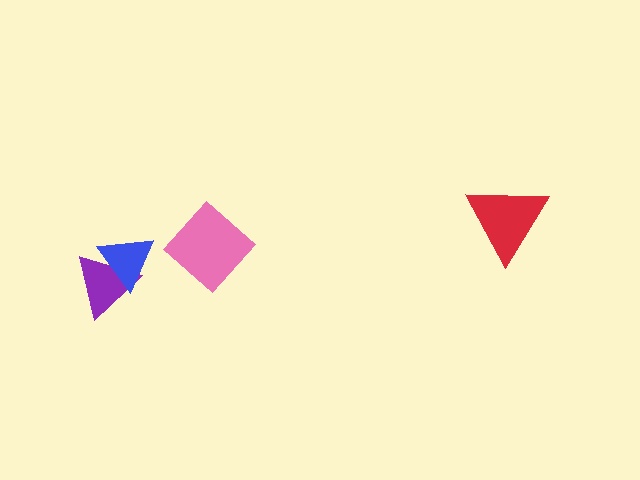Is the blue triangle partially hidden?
No, no other shape covers it.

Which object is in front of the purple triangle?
The blue triangle is in front of the purple triangle.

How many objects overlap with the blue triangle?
1 object overlaps with the blue triangle.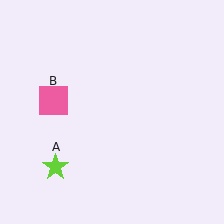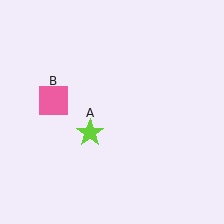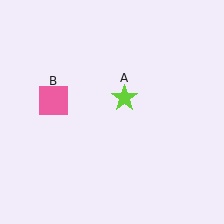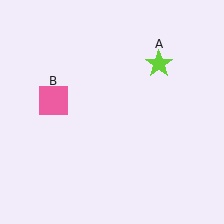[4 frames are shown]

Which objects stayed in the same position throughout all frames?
Pink square (object B) remained stationary.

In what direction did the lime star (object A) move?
The lime star (object A) moved up and to the right.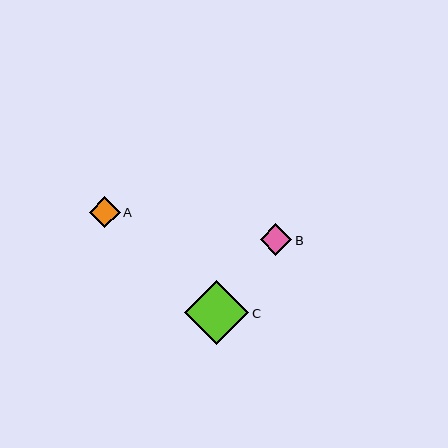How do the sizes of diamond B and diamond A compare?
Diamond B and diamond A are approximately the same size.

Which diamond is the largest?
Diamond C is the largest with a size of approximately 64 pixels.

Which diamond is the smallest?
Diamond A is the smallest with a size of approximately 31 pixels.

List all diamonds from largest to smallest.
From largest to smallest: C, B, A.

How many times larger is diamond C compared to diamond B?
Diamond C is approximately 2.0 times the size of diamond B.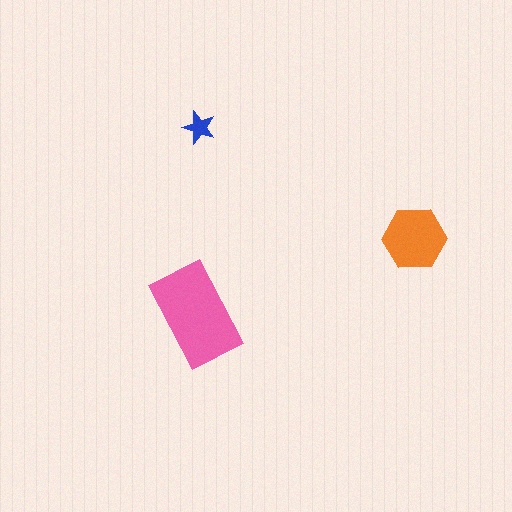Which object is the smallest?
The blue star.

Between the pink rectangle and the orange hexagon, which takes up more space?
The pink rectangle.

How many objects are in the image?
There are 3 objects in the image.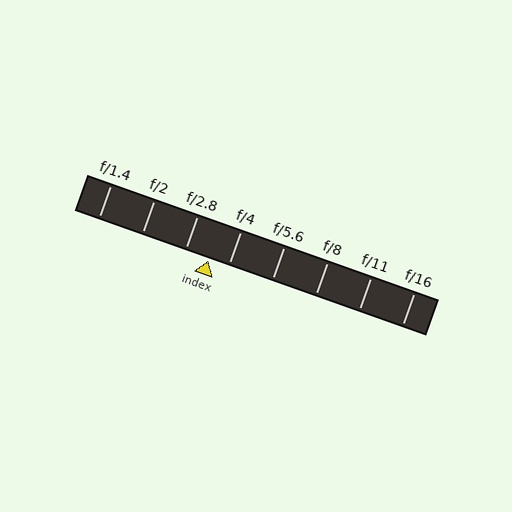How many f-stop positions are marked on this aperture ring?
There are 8 f-stop positions marked.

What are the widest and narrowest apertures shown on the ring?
The widest aperture shown is f/1.4 and the narrowest is f/16.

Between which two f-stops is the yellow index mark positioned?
The index mark is between f/2.8 and f/4.